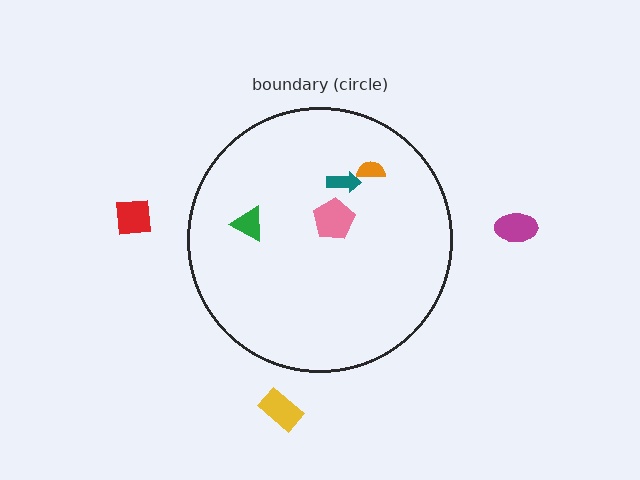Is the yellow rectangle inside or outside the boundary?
Outside.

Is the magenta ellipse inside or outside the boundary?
Outside.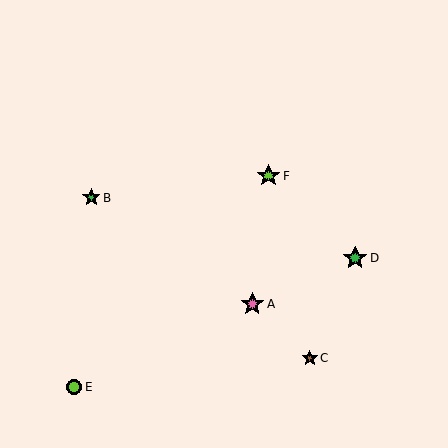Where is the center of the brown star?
The center of the brown star is at (310, 358).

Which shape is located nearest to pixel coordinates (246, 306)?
The pink star (labeled A) at (252, 304) is nearest to that location.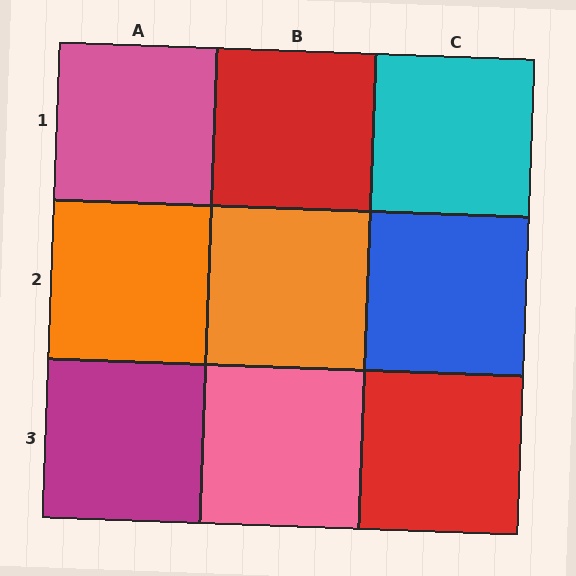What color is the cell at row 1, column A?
Pink.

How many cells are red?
2 cells are red.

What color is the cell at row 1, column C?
Cyan.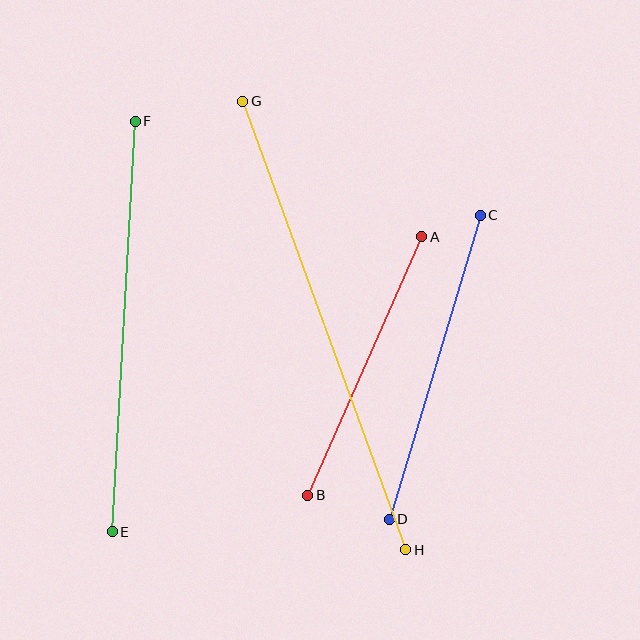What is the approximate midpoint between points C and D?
The midpoint is at approximately (435, 367) pixels.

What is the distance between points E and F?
The distance is approximately 411 pixels.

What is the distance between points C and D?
The distance is approximately 317 pixels.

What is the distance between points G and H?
The distance is approximately 477 pixels.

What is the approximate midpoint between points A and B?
The midpoint is at approximately (365, 366) pixels.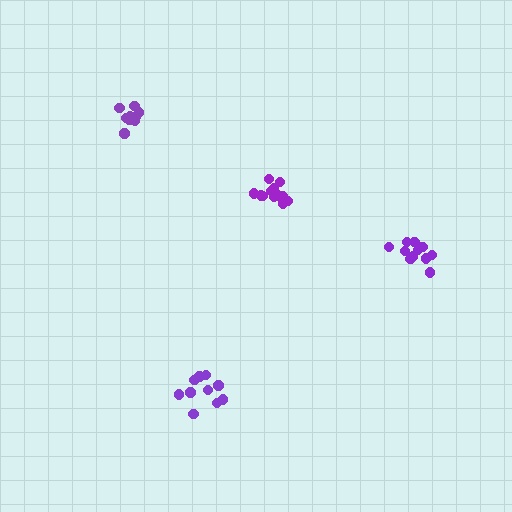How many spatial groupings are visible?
There are 4 spatial groupings.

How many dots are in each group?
Group 1: 9 dots, Group 2: 12 dots, Group 3: 10 dots, Group 4: 13 dots (44 total).